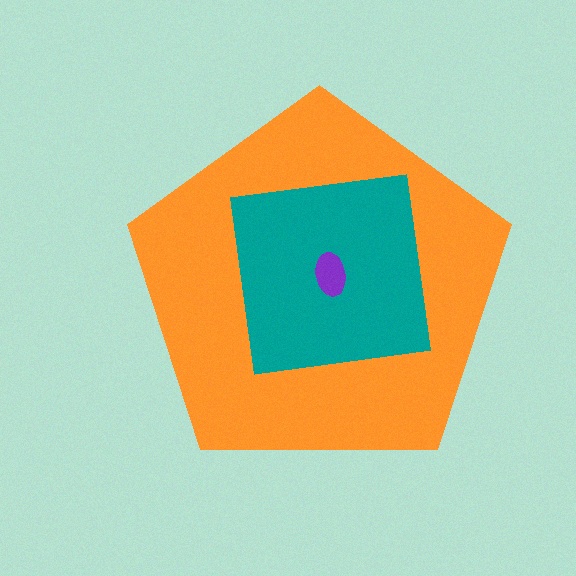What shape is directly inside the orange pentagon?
The teal square.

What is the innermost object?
The purple ellipse.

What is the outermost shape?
The orange pentagon.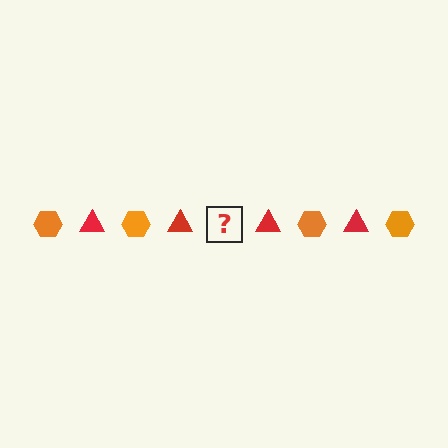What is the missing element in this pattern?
The missing element is an orange hexagon.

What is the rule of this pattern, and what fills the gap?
The rule is that the pattern alternates between orange hexagon and red triangle. The gap should be filled with an orange hexagon.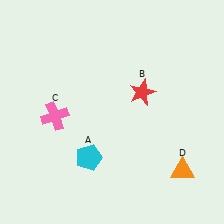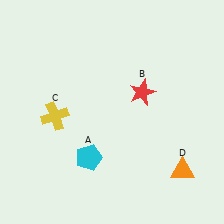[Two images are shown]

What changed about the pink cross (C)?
In Image 1, C is pink. In Image 2, it changed to yellow.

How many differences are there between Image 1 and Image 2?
There is 1 difference between the two images.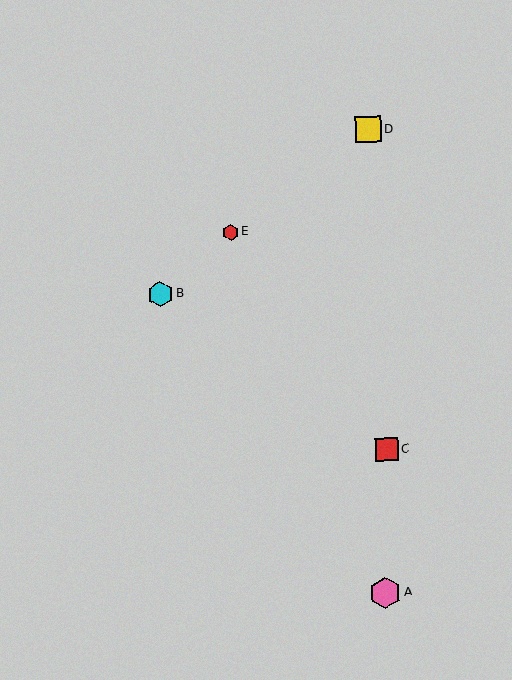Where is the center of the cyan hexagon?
The center of the cyan hexagon is at (160, 294).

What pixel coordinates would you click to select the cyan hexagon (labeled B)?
Click at (160, 294) to select the cyan hexagon B.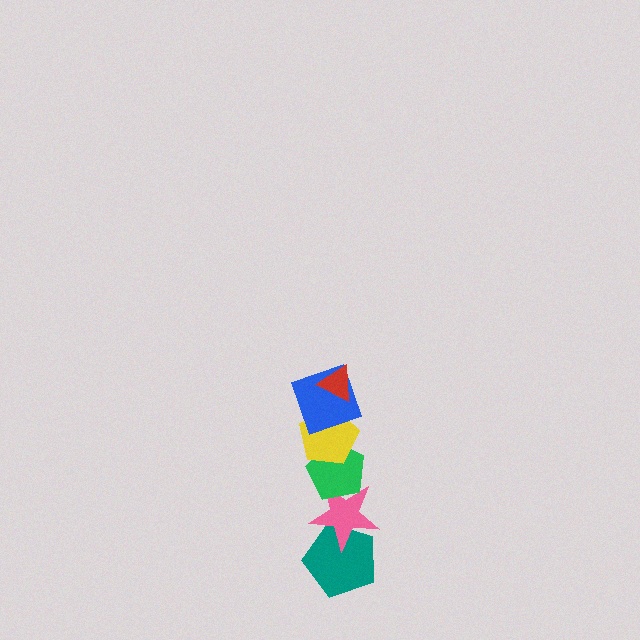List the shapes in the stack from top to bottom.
From top to bottom: the red triangle, the blue square, the yellow pentagon, the green pentagon, the pink star, the teal pentagon.